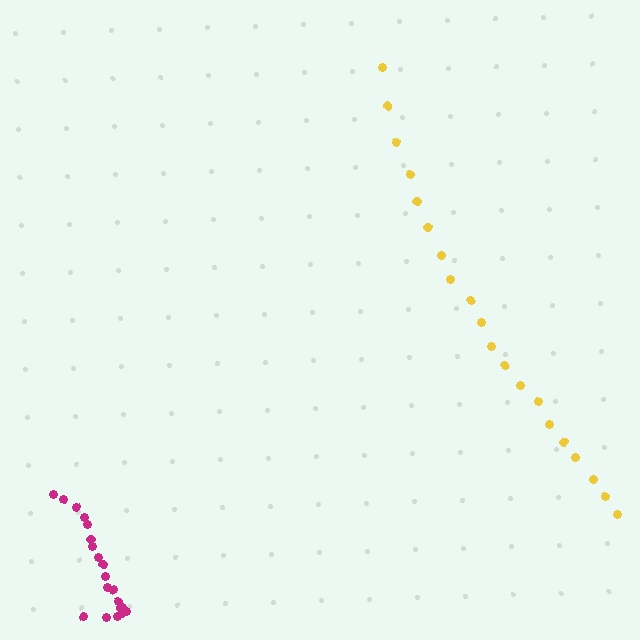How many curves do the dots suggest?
There are 2 distinct paths.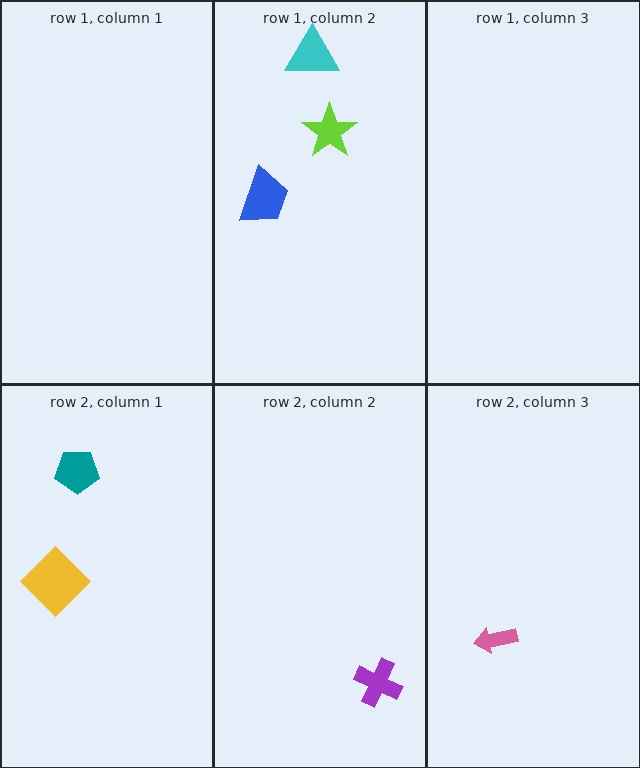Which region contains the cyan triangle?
The row 1, column 2 region.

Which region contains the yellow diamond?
The row 2, column 1 region.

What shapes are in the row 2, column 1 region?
The teal pentagon, the yellow diamond.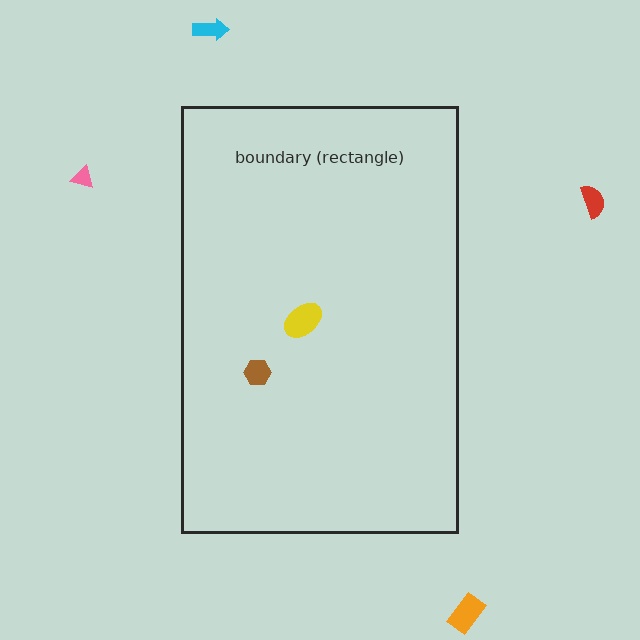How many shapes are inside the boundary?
2 inside, 4 outside.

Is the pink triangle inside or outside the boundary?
Outside.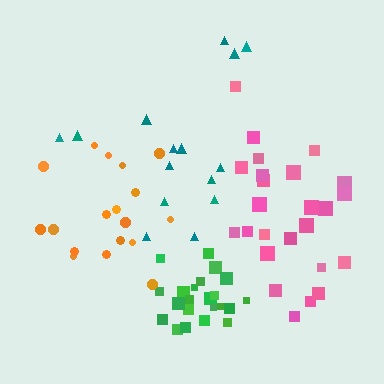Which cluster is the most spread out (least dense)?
Teal.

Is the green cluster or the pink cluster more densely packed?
Green.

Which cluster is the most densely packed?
Green.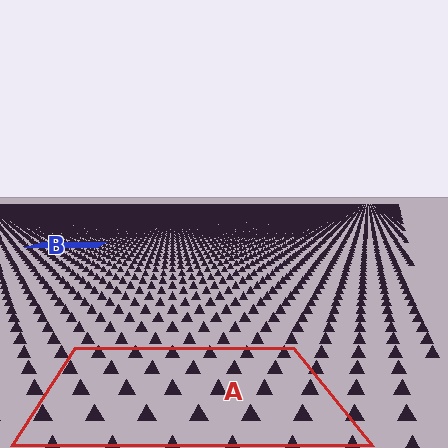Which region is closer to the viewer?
Region A is closer. The texture elements there are larger and more spread out.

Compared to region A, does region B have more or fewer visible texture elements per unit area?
Region B has more texture elements per unit area — they are packed more densely because it is farther away.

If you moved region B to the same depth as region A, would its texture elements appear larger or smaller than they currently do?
They would appear larger. At a closer depth, the same texture elements are projected at a bigger on-screen size.